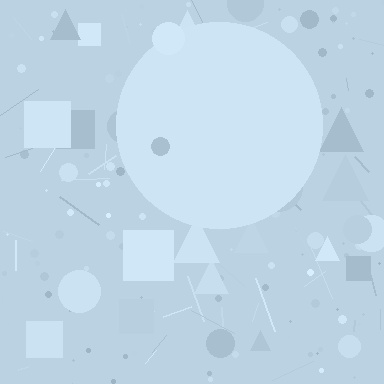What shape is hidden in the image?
A circle is hidden in the image.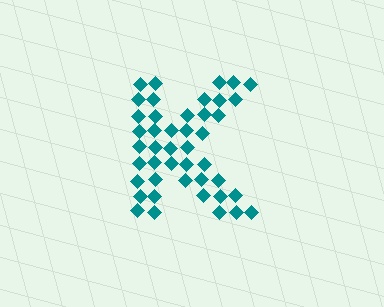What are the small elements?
The small elements are diamonds.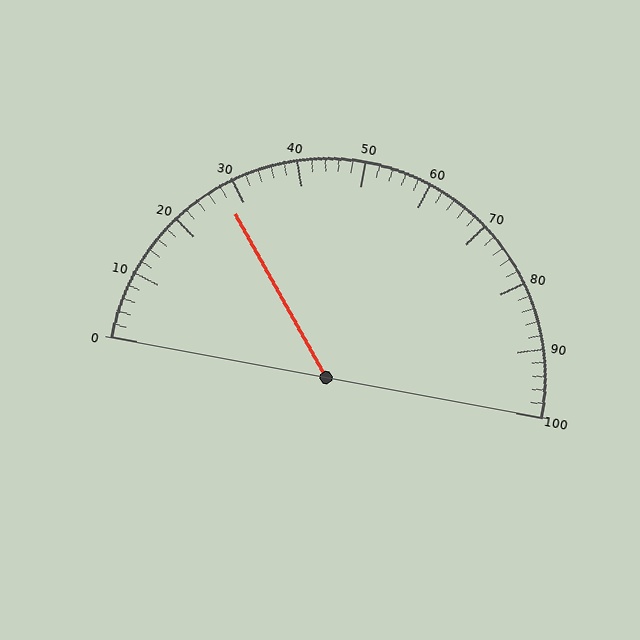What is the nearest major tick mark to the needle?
The nearest major tick mark is 30.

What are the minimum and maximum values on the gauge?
The gauge ranges from 0 to 100.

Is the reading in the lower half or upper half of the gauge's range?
The reading is in the lower half of the range (0 to 100).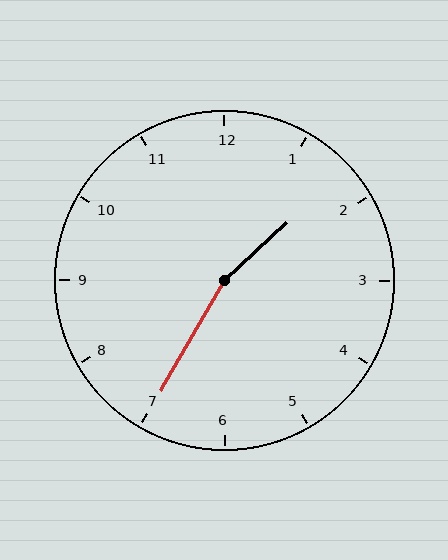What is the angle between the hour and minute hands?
Approximately 162 degrees.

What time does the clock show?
1:35.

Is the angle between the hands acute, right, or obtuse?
It is obtuse.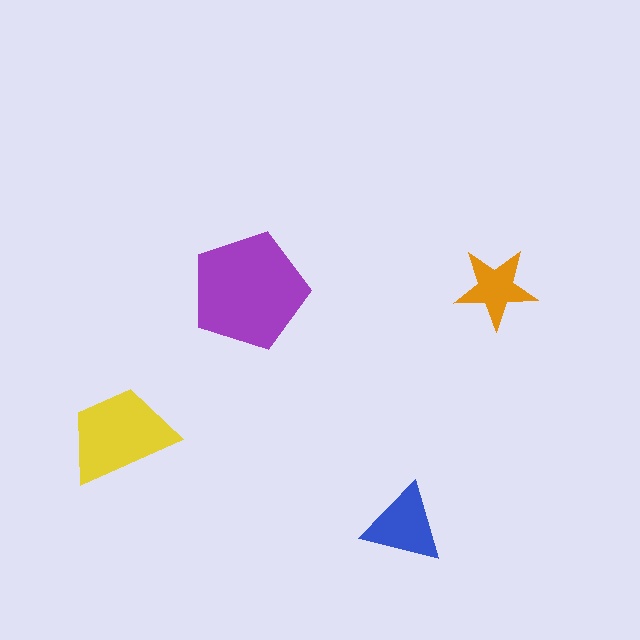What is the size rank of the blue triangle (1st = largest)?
3rd.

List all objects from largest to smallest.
The purple pentagon, the yellow trapezoid, the blue triangle, the orange star.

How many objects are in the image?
There are 4 objects in the image.